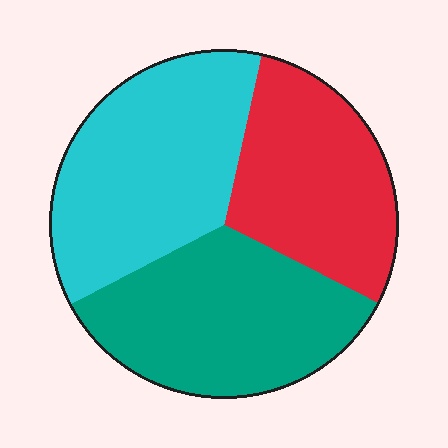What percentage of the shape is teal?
Teal covers 35% of the shape.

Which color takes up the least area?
Red, at roughly 30%.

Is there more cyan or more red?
Cyan.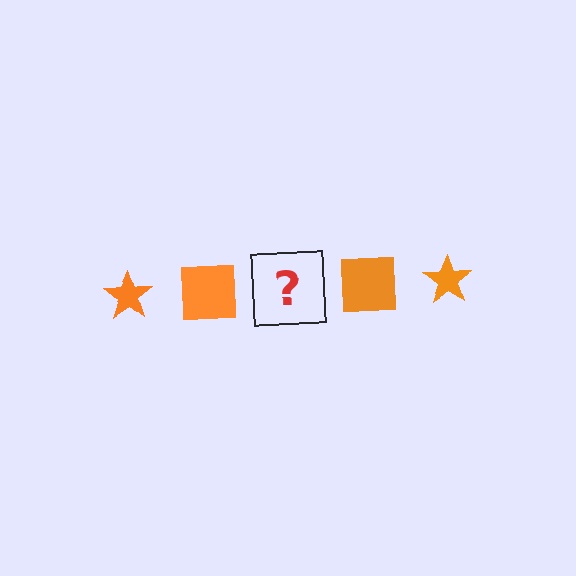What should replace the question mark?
The question mark should be replaced with an orange star.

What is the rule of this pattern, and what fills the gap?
The rule is that the pattern cycles through star, square shapes in orange. The gap should be filled with an orange star.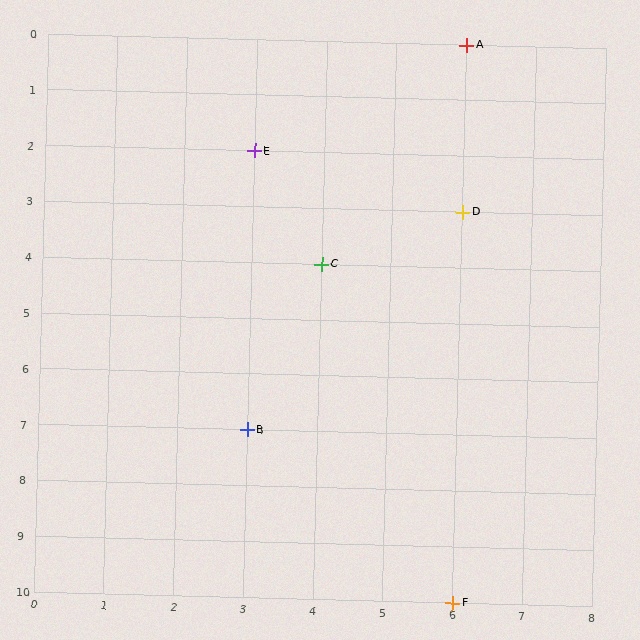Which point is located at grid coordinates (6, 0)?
Point A is at (6, 0).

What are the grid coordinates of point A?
Point A is at grid coordinates (6, 0).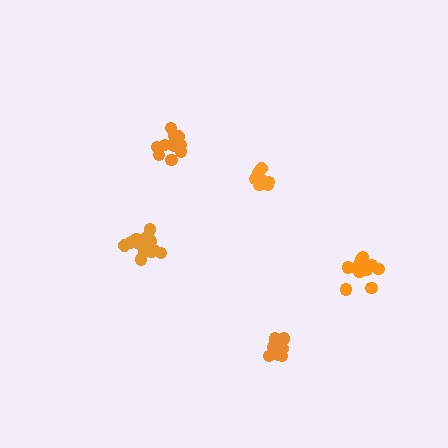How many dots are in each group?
Group 1: 12 dots, Group 2: 13 dots, Group 3: 8 dots, Group 4: 14 dots, Group 5: 11 dots (58 total).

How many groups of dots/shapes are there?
There are 5 groups.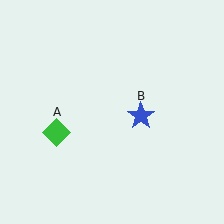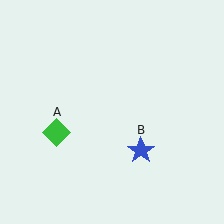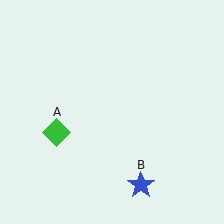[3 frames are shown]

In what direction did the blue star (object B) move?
The blue star (object B) moved down.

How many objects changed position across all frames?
1 object changed position: blue star (object B).